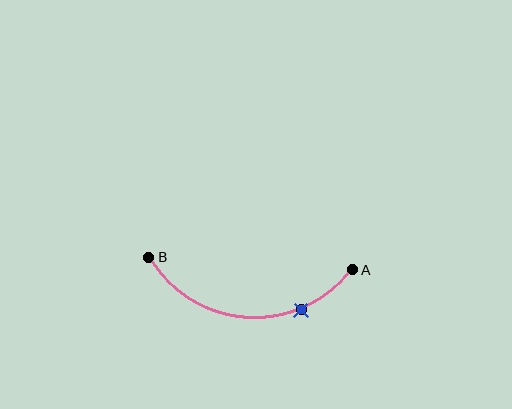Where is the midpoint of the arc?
The arc midpoint is the point on the curve farthest from the straight line joining A and B. It sits below that line.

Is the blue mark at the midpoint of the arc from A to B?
No. The blue mark lies on the arc but is closer to endpoint A. The arc midpoint would be at the point on the curve equidistant along the arc from both A and B.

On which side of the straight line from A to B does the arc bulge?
The arc bulges below the straight line connecting A and B.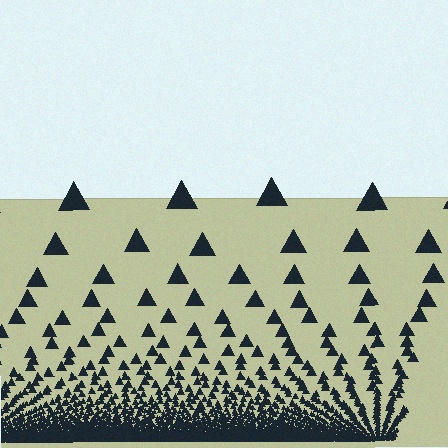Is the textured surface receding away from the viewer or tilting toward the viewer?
The surface appears to tilt toward the viewer. Texture elements get larger and sparser toward the top.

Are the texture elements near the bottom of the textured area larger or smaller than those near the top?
Smaller. The gradient is inverted — elements near the bottom are smaller and denser.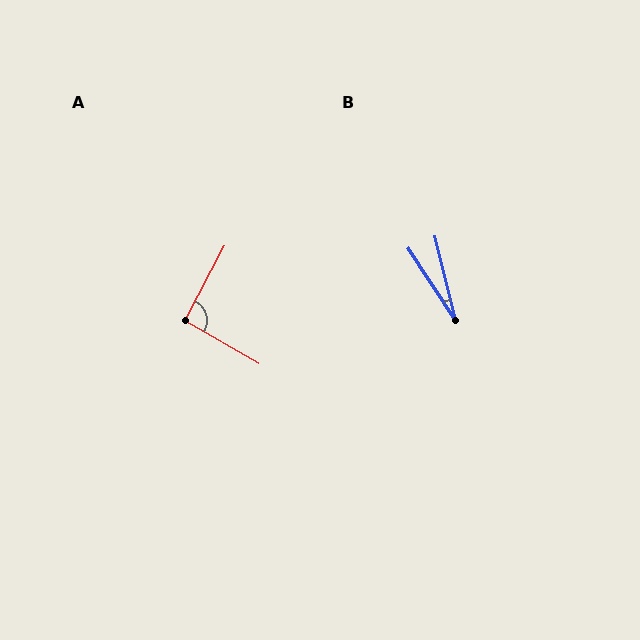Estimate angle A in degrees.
Approximately 92 degrees.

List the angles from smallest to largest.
B (20°), A (92°).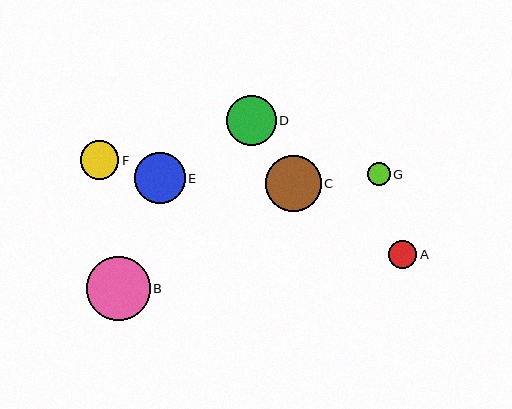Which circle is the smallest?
Circle G is the smallest with a size of approximately 23 pixels.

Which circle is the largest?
Circle B is the largest with a size of approximately 64 pixels.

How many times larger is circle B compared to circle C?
Circle B is approximately 1.1 times the size of circle C.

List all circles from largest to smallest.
From largest to smallest: B, C, E, D, F, A, G.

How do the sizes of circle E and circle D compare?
Circle E and circle D are approximately the same size.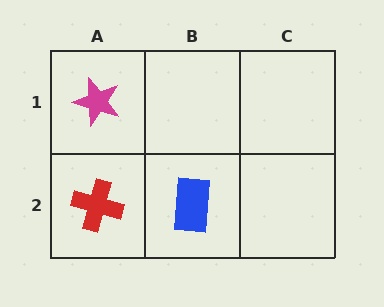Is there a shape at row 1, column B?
No, that cell is empty.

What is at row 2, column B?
A blue rectangle.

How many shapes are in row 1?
1 shape.